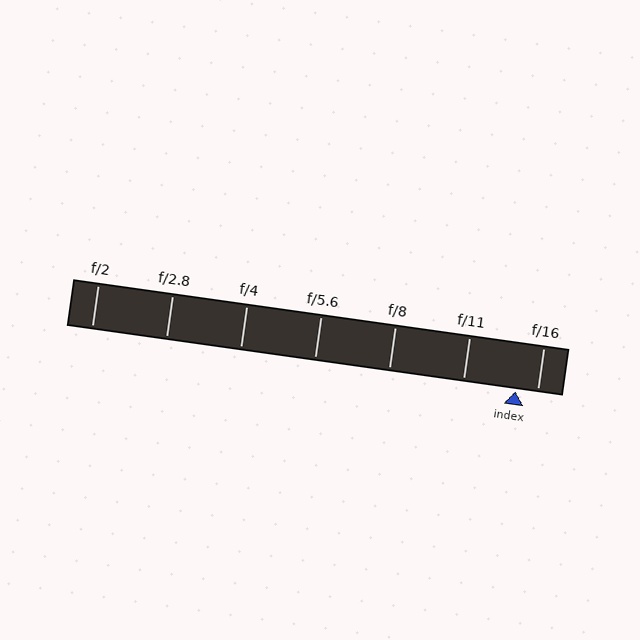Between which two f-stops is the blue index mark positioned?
The index mark is between f/11 and f/16.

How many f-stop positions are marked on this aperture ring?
There are 7 f-stop positions marked.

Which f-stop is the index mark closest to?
The index mark is closest to f/16.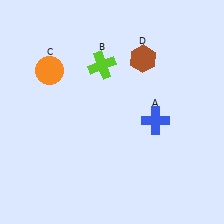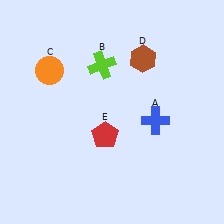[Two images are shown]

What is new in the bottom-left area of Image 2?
A red pentagon (E) was added in the bottom-left area of Image 2.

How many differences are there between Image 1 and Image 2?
There is 1 difference between the two images.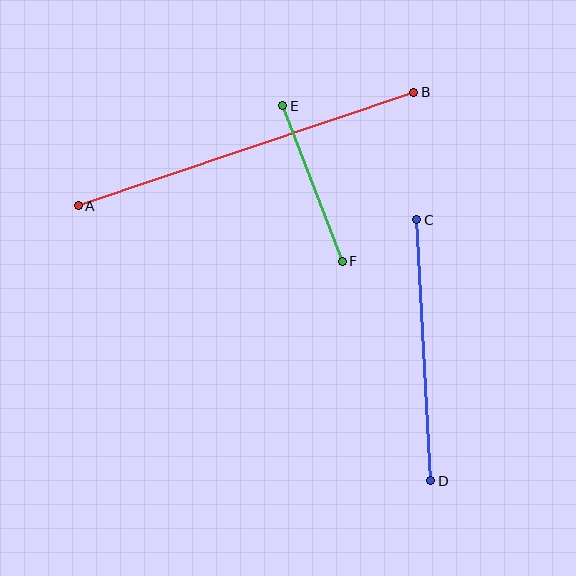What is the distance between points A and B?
The distance is approximately 355 pixels.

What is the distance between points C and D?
The distance is approximately 261 pixels.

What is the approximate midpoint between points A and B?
The midpoint is at approximately (246, 149) pixels.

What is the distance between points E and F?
The distance is approximately 167 pixels.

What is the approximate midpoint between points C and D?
The midpoint is at approximately (424, 350) pixels.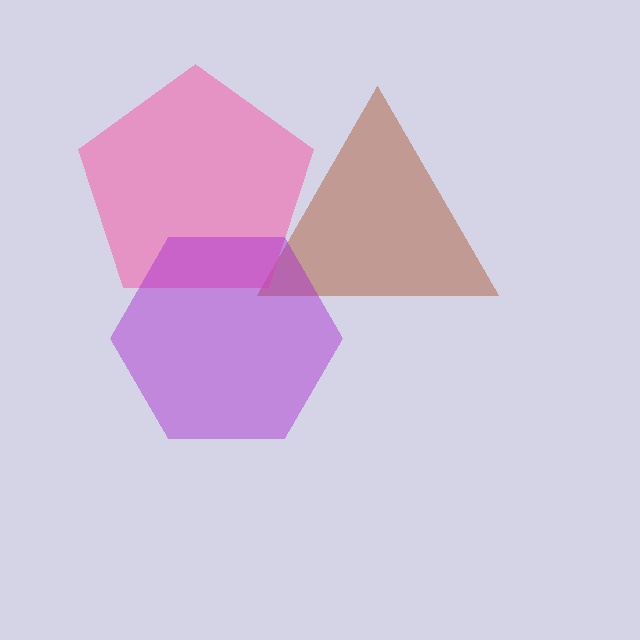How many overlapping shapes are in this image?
There are 3 overlapping shapes in the image.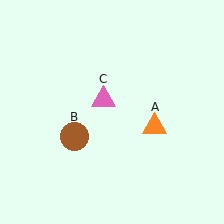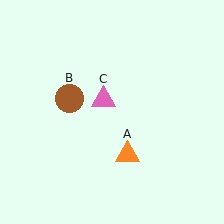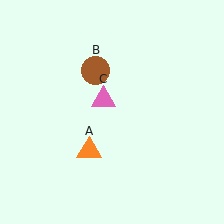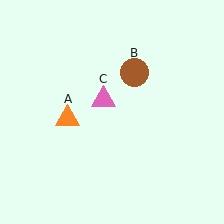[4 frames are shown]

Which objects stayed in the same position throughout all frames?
Pink triangle (object C) remained stationary.